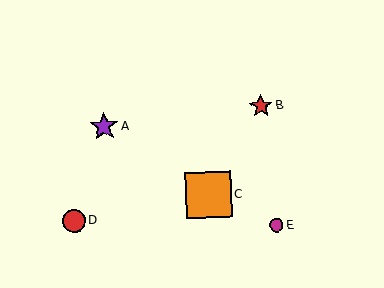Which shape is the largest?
The orange square (labeled C) is the largest.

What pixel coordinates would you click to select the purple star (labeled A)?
Click at (104, 126) to select the purple star A.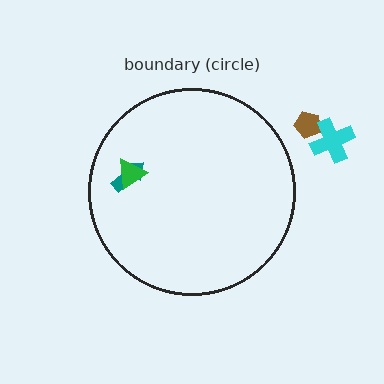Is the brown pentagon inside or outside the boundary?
Outside.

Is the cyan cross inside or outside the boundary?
Outside.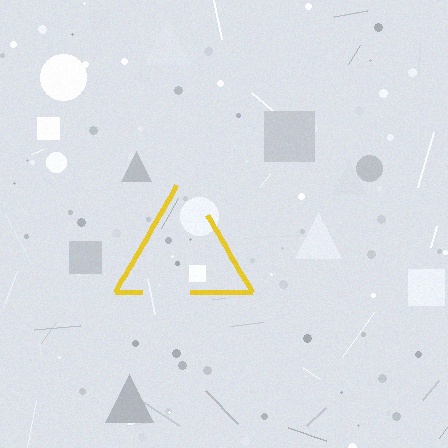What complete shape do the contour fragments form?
The contour fragments form a triangle.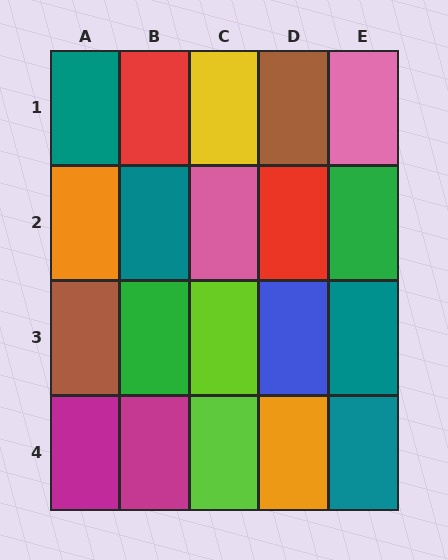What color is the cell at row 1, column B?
Red.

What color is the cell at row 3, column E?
Teal.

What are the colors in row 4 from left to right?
Magenta, magenta, lime, orange, teal.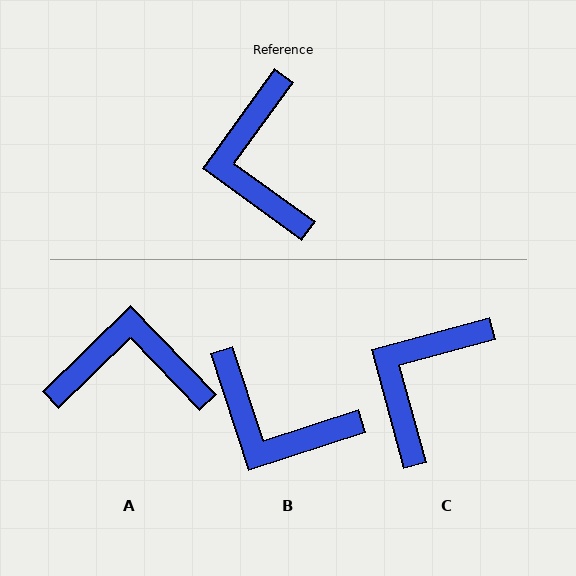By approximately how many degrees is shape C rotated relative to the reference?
Approximately 39 degrees clockwise.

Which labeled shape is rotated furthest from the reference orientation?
A, about 100 degrees away.